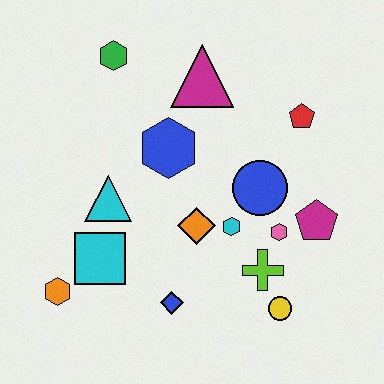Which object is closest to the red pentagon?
The blue circle is closest to the red pentagon.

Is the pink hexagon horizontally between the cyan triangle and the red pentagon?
Yes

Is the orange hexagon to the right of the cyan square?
No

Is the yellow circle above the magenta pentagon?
No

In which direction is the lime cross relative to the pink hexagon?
The lime cross is below the pink hexagon.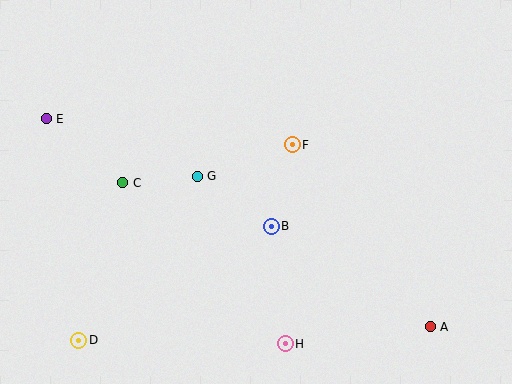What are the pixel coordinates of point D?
Point D is at (79, 340).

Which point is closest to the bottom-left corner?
Point D is closest to the bottom-left corner.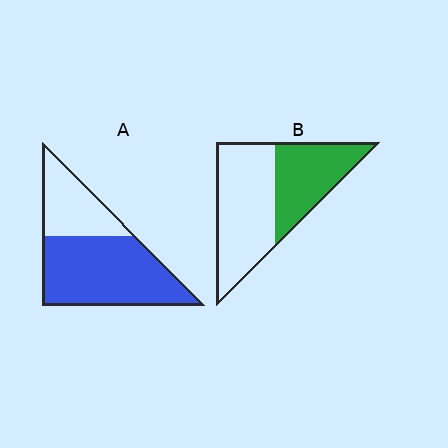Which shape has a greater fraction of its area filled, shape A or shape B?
Shape A.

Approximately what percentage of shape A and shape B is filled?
A is approximately 65% and B is approximately 40%.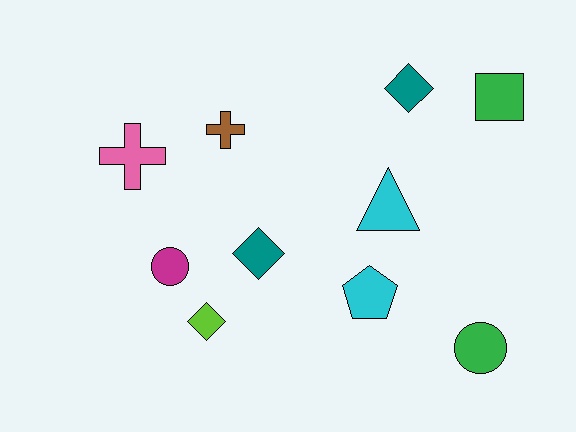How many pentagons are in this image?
There is 1 pentagon.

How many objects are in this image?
There are 10 objects.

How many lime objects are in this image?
There is 1 lime object.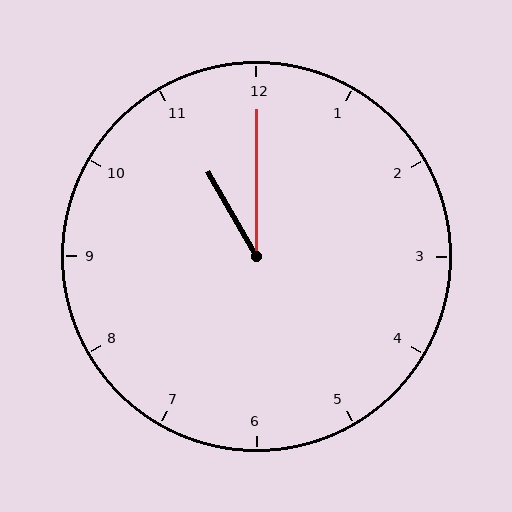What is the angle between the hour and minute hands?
Approximately 30 degrees.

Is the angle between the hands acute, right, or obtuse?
It is acute.